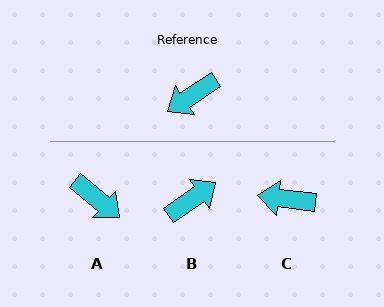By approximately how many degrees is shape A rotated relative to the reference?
Approximately 107 degrees counter-clockwise.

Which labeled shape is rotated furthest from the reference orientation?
B, about 179 degrees away.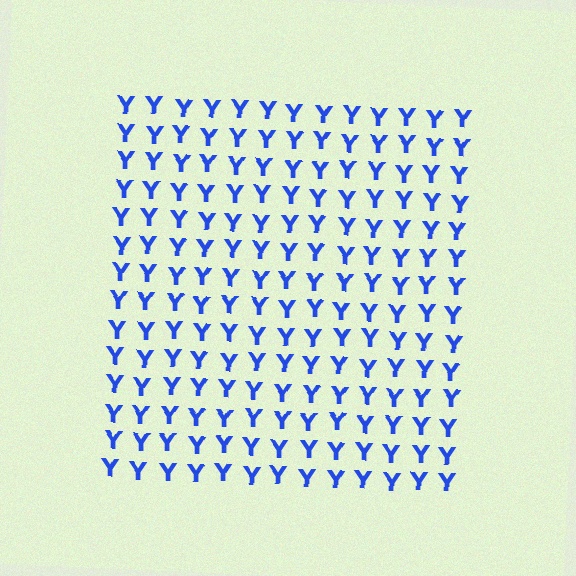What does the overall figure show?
The overall figure shows a square.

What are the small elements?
The small elements are letter Y's.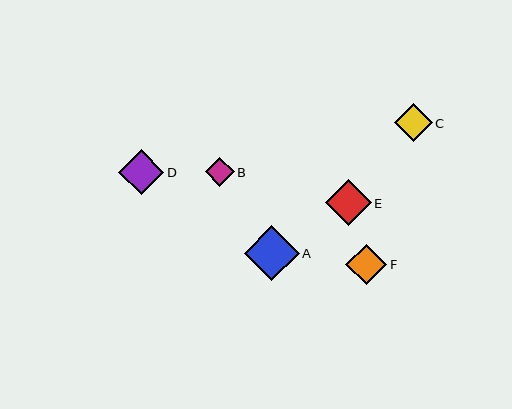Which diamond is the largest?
Diamond A is the largest with a size of approximately 55 pixels.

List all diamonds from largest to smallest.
From largest to smallest: A, E, D, F, C, B.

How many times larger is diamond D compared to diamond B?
Diamond D is approximately 1.6 times the size of diamond B.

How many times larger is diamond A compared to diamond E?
Diamond A is approximately 1.2 times the size of diamond E.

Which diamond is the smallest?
Diamond B is the smallest with a size of approximately 29 pixels.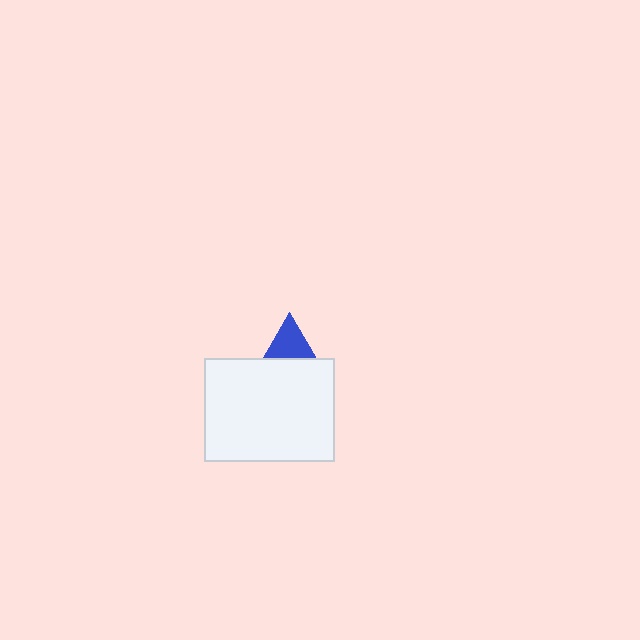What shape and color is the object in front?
The object in front is a white rectangle.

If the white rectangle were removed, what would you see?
You would see the complete blue triangle.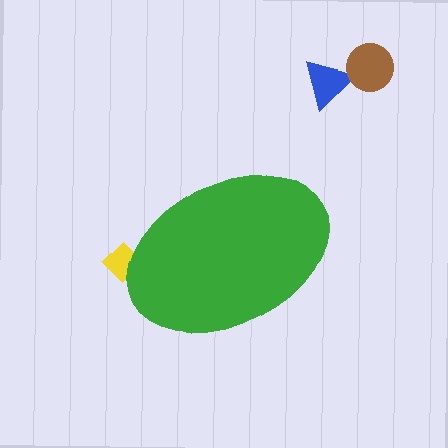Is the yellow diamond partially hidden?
Yes, the yellow diamond is partially hidden behind the green ellipse.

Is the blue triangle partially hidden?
No, the blue triangle is fully visible.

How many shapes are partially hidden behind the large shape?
1 shape is partially hidden.